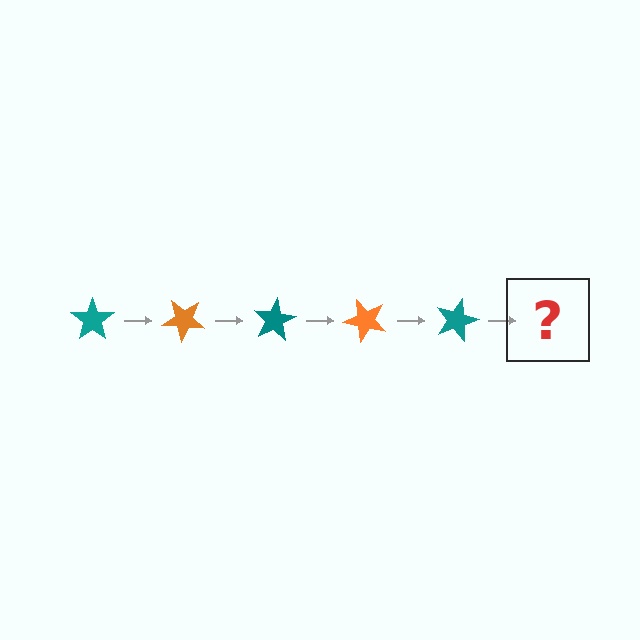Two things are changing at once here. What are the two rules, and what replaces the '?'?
The two rules are that it rotates 40 degrees each step and the color cycles through teal and orange. The '?' should be an orange star, rotated 200 degrees from the start.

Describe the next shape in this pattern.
It should be an orange star, rotated 200 degrees from the start.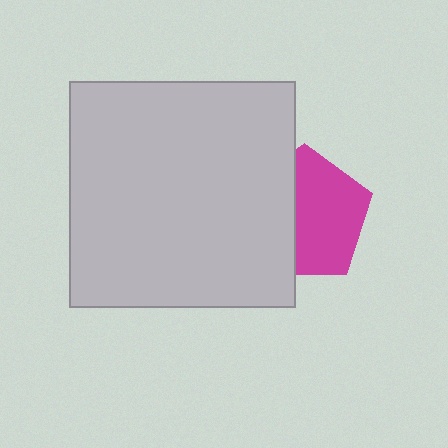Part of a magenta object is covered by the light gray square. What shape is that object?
It is a pentagon.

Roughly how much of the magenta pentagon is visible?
About half of it is visible (roughly 59%).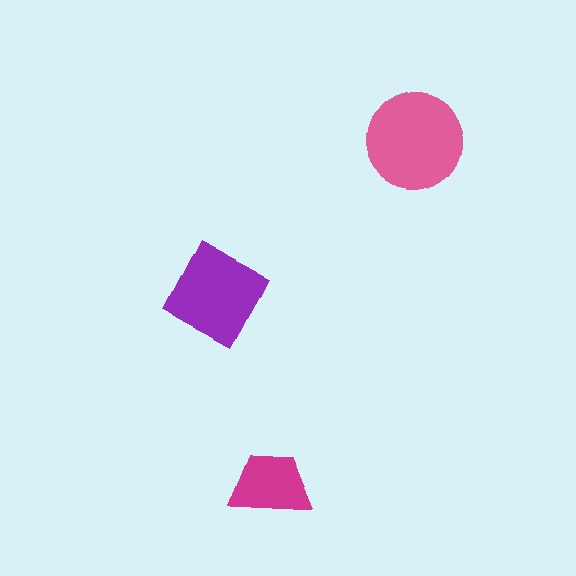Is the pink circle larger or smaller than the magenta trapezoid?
Larger.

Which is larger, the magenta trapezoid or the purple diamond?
The purple diamond.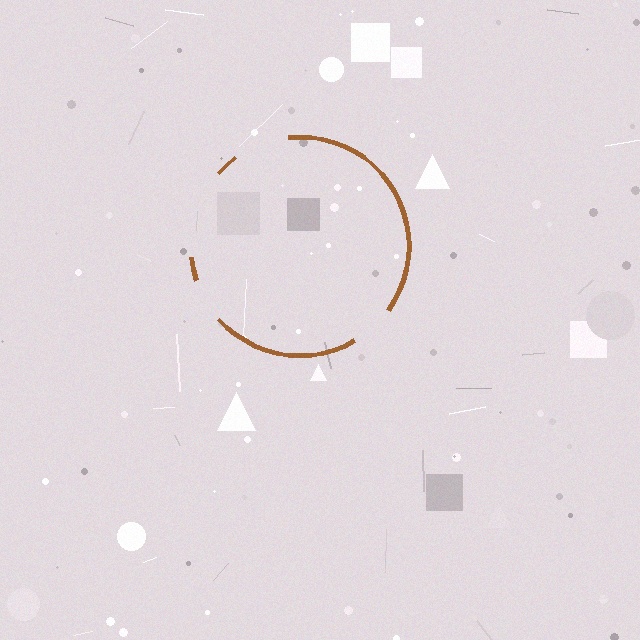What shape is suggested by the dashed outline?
The dashed outline suggests a circle.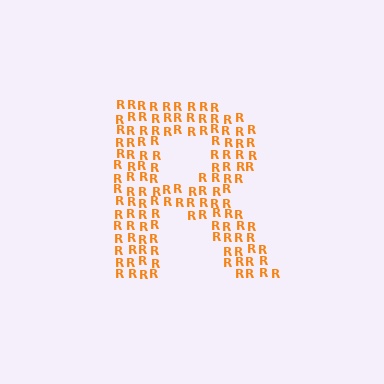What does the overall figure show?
The overall figure shows the letter R.